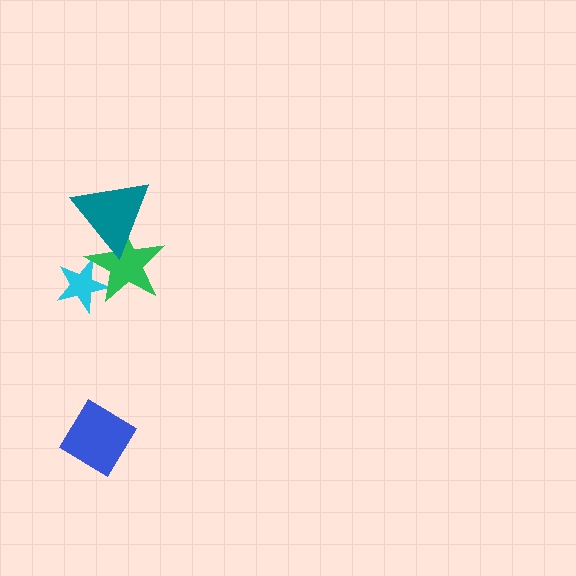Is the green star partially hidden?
Yes, it is partially covered by another shape.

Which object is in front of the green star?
The teal triangle is in front of the green star.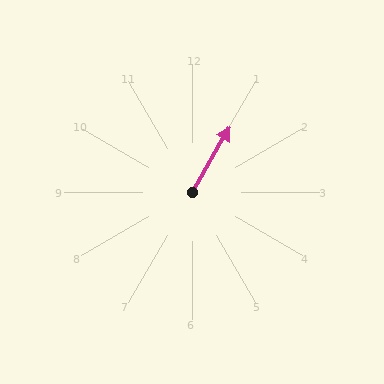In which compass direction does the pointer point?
Northeast.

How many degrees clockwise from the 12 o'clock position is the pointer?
Approximately 30 degrees.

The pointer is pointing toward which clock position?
Roughly 1 o'clock.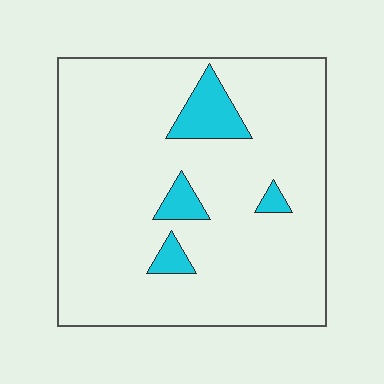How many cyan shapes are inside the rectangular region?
4.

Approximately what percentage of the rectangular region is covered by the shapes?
Approximately 10%.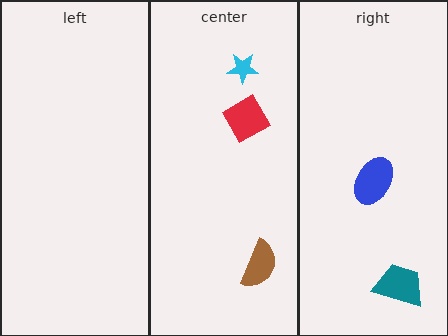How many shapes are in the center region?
3.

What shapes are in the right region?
The blue ellipse, the teal trapezoid.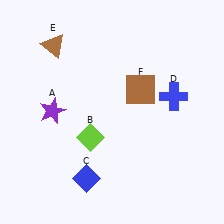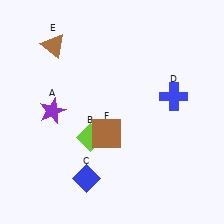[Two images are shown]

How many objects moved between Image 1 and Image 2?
1 object moved between the two images.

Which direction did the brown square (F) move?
The brown square (F) moved down.